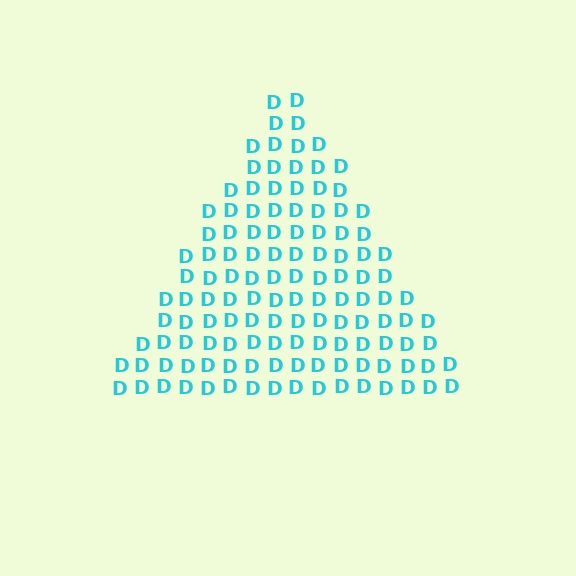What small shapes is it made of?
It is made of small letter D's.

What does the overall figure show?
The overall figure shows a triangle.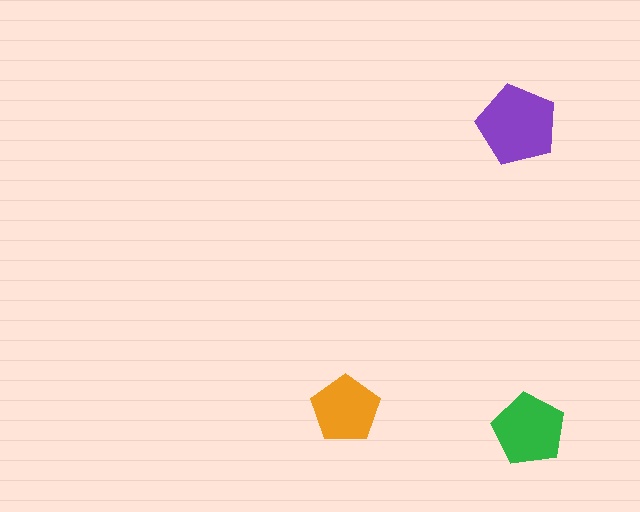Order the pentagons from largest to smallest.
the purple one, the green one, the orange one.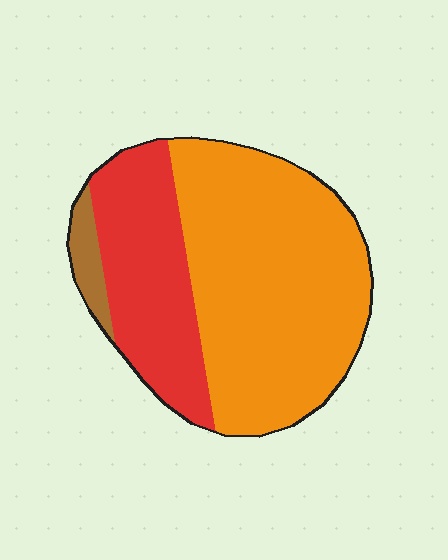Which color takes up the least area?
Brown, at roughly 5%.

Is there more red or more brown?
Red.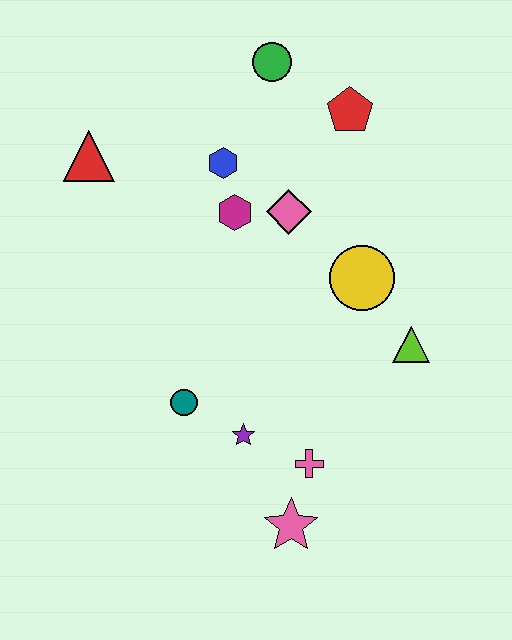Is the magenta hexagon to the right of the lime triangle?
No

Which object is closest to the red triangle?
The blue hexagon is closest to the red triangle.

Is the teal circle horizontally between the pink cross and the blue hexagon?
No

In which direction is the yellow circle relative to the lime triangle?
The yellow circle is above the lime triangle.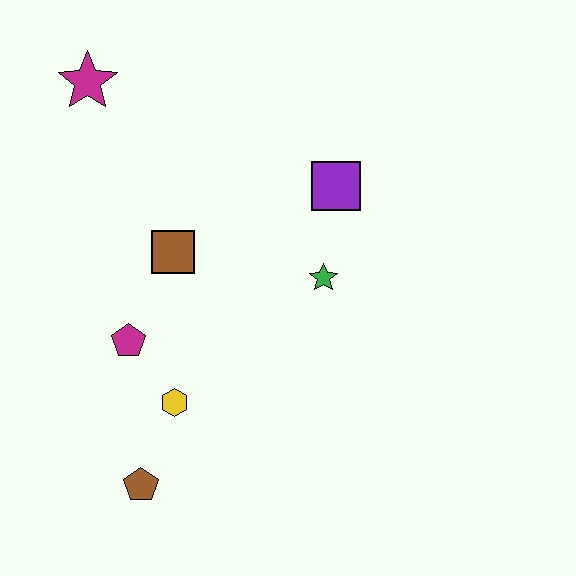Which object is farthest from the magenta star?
The brown pentagon is farthest from the magenta star.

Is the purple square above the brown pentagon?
Yes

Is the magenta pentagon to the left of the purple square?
Yes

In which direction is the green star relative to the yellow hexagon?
The green star is to the right of the yellow hexagon.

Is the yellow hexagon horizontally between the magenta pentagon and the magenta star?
No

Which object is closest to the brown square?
The magenta pentagon is closest to the brown square.